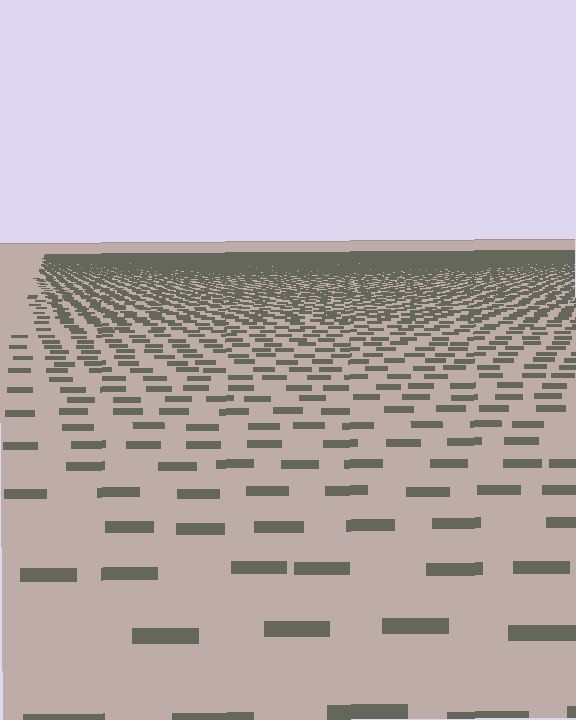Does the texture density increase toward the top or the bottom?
Density increases toward the top.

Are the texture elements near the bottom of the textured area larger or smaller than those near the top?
Larger. Near the bottom, elements are closer to the viewer and appear at a bigger on-screen size.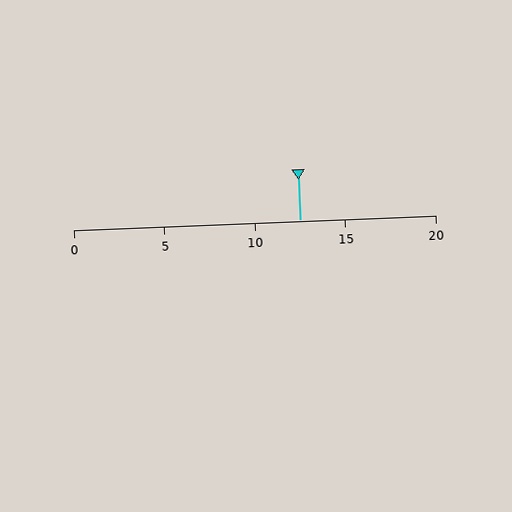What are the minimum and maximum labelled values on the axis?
The axis runs from 0 to 20.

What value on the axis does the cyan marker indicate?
The marker indicates approximately 12.5.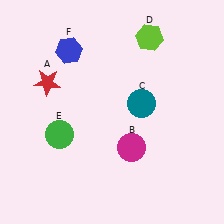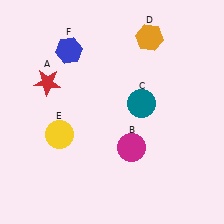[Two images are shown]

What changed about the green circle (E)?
In Image 1, E is green. In Image 2, it changed to yellow.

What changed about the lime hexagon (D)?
In Image 1, D is lime. In Image 2, it changed to orange.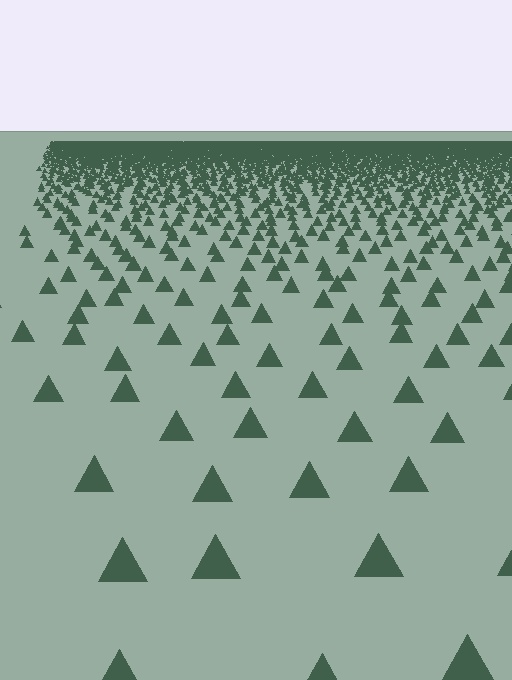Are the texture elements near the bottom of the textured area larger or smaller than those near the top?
Larger. Near the bottom, elements are closer to the viewer and appear at a bigger on-screen size.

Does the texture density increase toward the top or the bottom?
Density increases toward the top.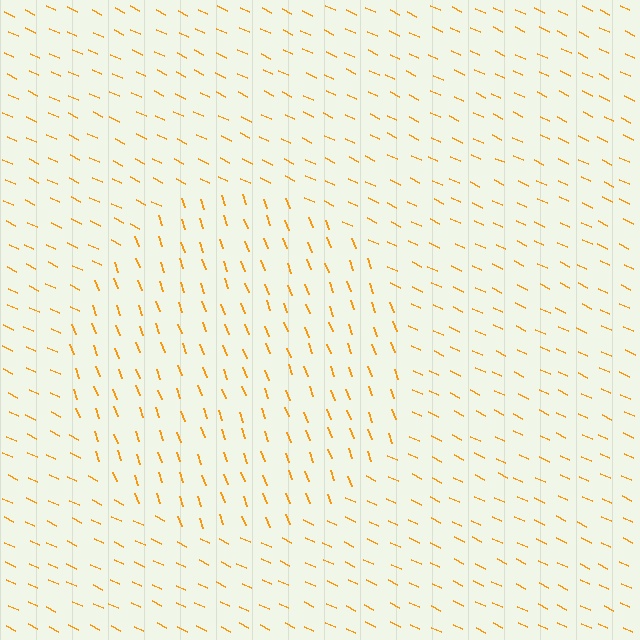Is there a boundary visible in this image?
Yes, there is a texture boundary formed by a change in line orientation.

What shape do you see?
I see a circle.